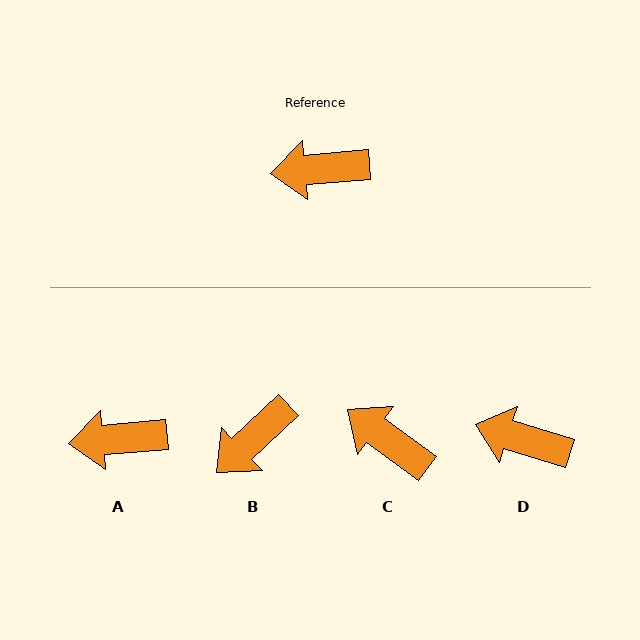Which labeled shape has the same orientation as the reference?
A.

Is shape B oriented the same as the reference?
No, it is off by about 38 degrees.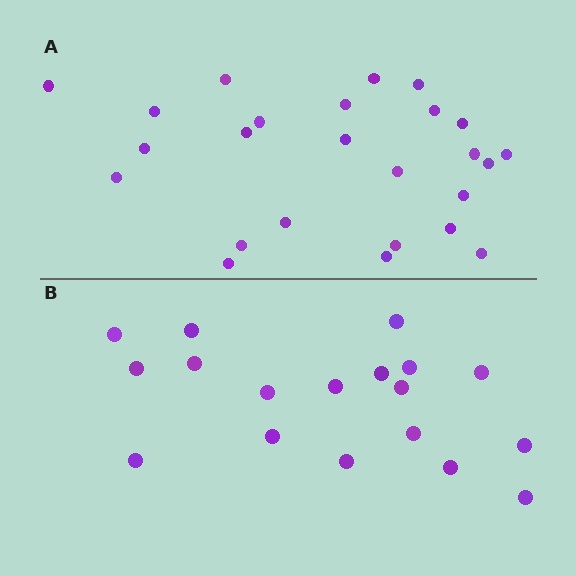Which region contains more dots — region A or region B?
Region A (the top region) has more dots.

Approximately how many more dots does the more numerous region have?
Region A has roughly 8 or so more dots than region B.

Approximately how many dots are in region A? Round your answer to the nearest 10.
About 20 dots. (The exact count is 25, which rounds to 20.)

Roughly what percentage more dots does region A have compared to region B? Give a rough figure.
About 40% more.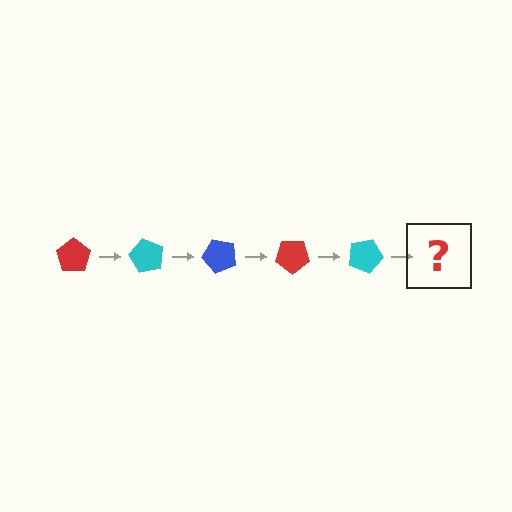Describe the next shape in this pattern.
It should be a blue pentagon, rotated 300 degrees from the start.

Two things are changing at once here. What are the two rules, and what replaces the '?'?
The two rules are that it rotates 60 degrees each step and the color cycles through red, cyan, and blue. The '?' should be a blue pentagon, rotated 300 degrees from the start.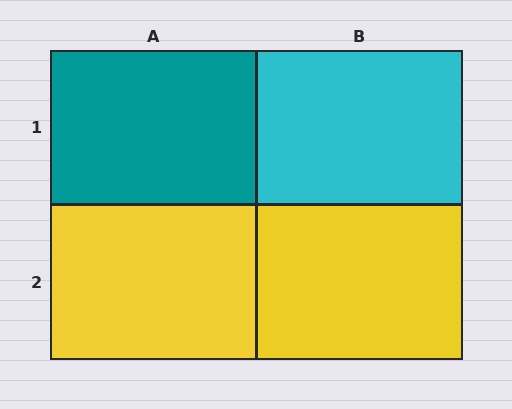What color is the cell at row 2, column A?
Yellow.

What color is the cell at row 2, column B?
Yellow.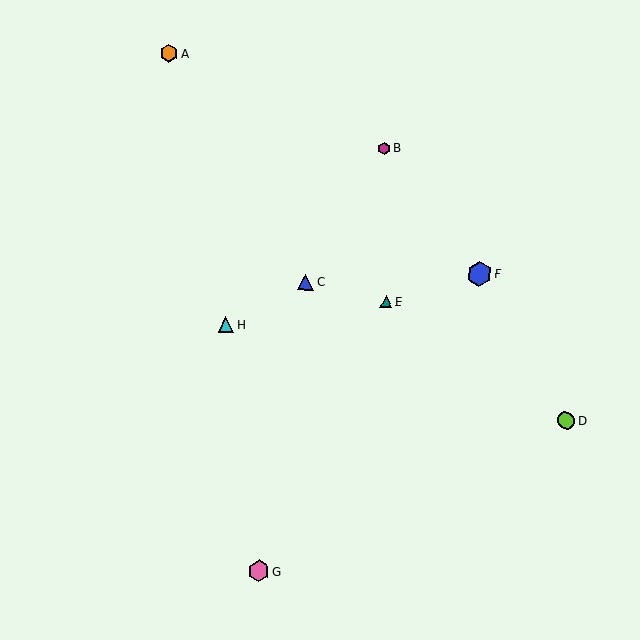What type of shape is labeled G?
Shape G is a pink hexagon.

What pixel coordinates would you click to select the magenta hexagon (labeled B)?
Click at (384, 148) to select the magenta hexagon B.